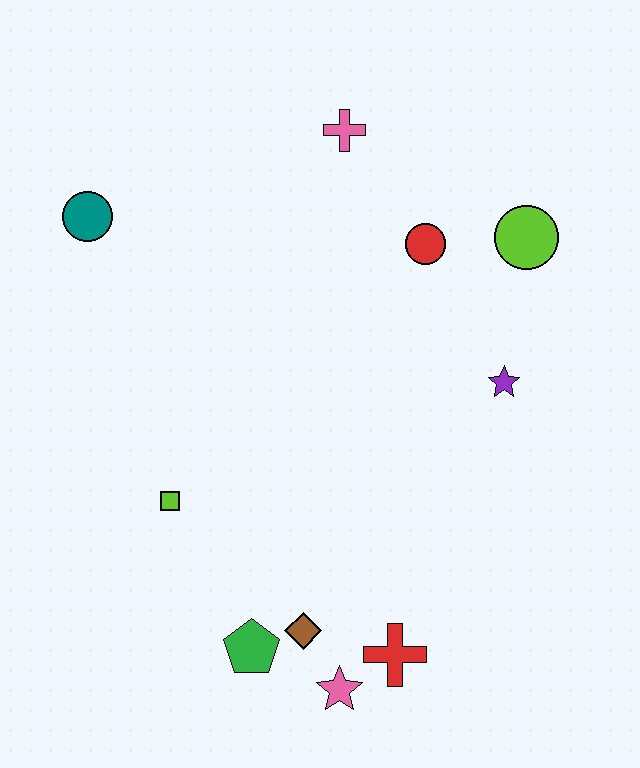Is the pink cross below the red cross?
No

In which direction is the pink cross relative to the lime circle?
The pink cross is to the left of the lime circle.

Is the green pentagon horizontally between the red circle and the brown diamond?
No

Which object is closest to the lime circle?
The red circle is closest to the lime circle.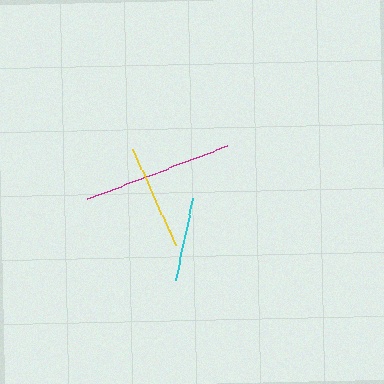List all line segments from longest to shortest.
From longest to shortest: magenta, yellow, cyan.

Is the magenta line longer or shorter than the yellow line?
The magenta line is longer than the yellow line.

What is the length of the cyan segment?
The cyan segment is approximately 84 pixels long.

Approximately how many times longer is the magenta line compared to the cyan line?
The magenta line is approximately 1.8 times the length of the cyan line.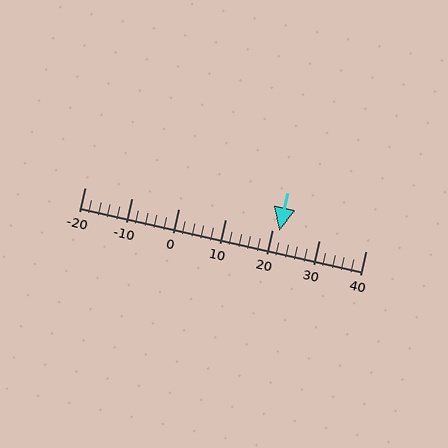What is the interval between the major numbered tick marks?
The major tick marks are spaced 10 units apart.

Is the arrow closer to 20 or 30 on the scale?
The arrow is closer to 20.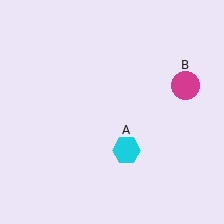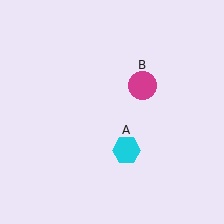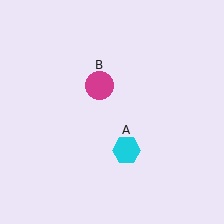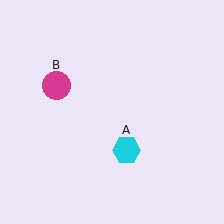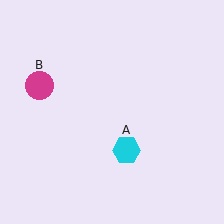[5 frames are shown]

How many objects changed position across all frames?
1 object changed position: magenta circle (object B).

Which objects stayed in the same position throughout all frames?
Cyan hexagon (object A) remained stationary.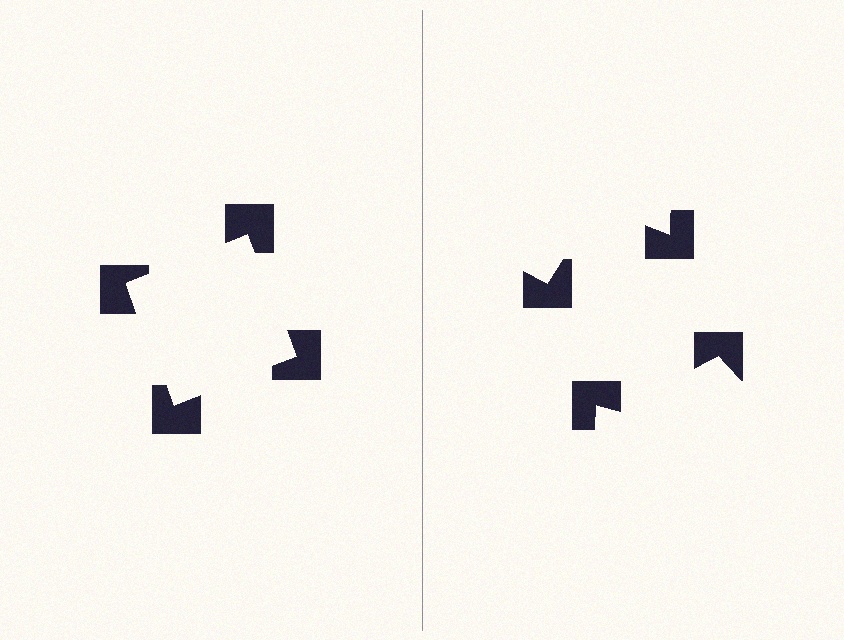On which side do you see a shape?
An illusory square appears on the left side. On the right side the wedge cuts are rotated, so no coherent shape forms.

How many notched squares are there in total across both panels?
8 — 4 on each side.